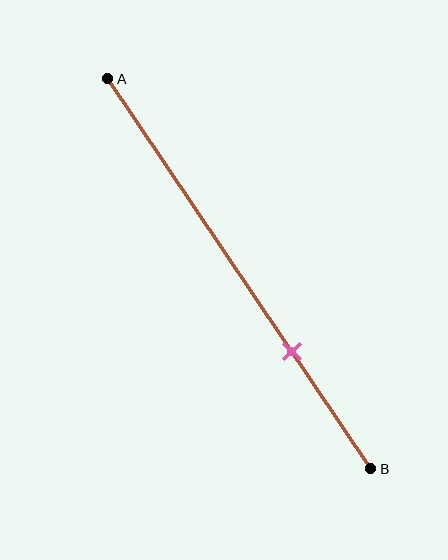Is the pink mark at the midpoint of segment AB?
No, the mark is at about 70% from A, not at the 50% midpoint.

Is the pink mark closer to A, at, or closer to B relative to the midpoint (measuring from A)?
The pink mark is closer to point B than the midpoint of segment AB.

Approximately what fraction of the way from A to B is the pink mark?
The pink mark is approximately 70% of the way from A to B.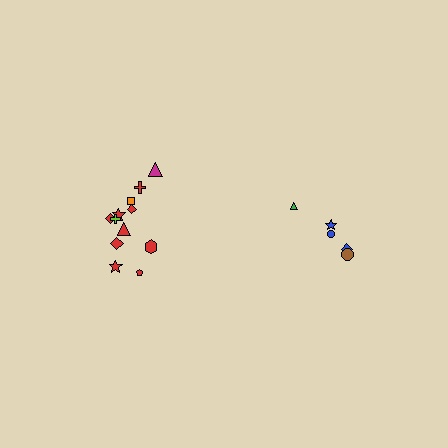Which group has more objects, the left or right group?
The left group.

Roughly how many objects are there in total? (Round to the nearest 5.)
Roughly 15 objects in total.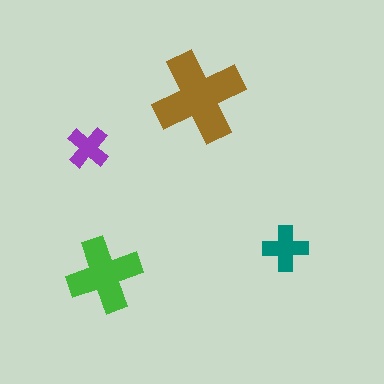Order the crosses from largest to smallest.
the brown one, the green one, the teal one, the purple one.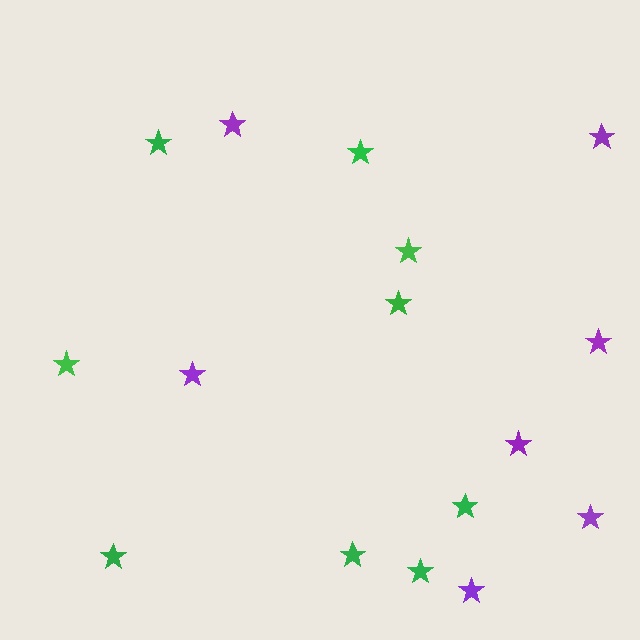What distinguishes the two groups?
There are 2 groups: one group of green stars (9) and one group of purple stars (7).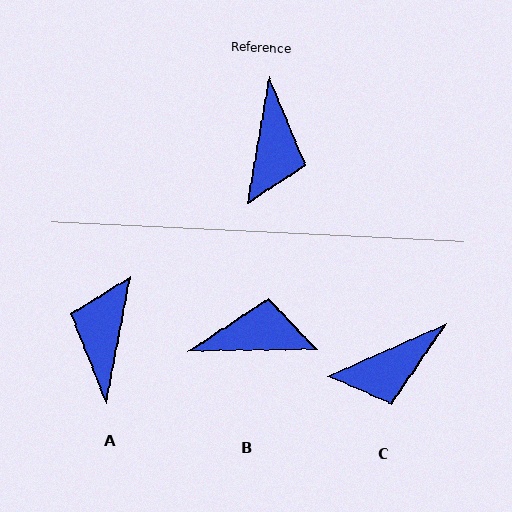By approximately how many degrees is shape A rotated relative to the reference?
Approximately 179 degrees counter-clockwise.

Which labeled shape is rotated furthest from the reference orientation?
A, about 179 degrees away.